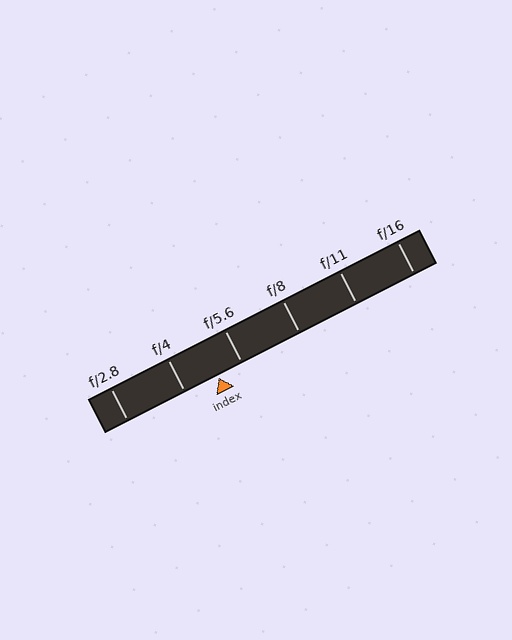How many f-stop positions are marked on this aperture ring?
There are 6 f-stop positions marked.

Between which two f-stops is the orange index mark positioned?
The index mark is between f/4 and f/5.6.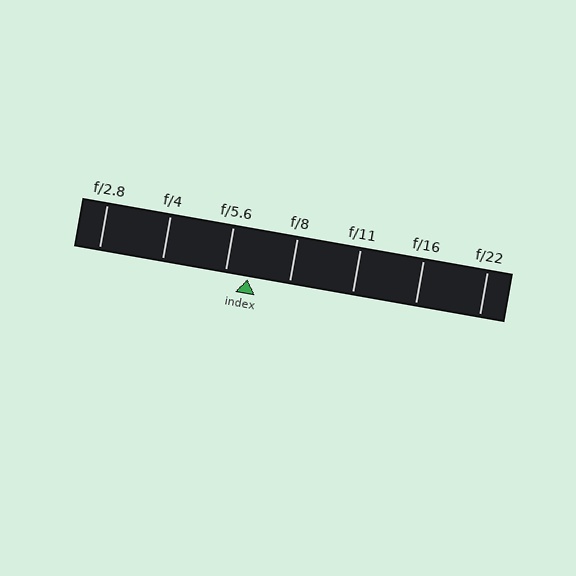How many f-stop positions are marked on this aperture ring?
There are 7 f-stop positions marked.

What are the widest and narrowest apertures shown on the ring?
The widest aperture shown is f/2.8 and the narrowest is f/22.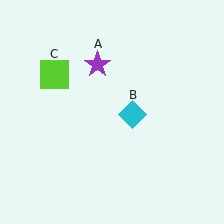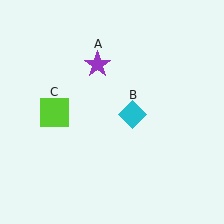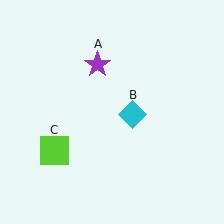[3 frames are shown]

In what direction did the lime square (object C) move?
The lime square (object C) moved down.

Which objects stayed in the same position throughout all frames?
Purple star (object A) and cyan diamond (object B) remained stationary.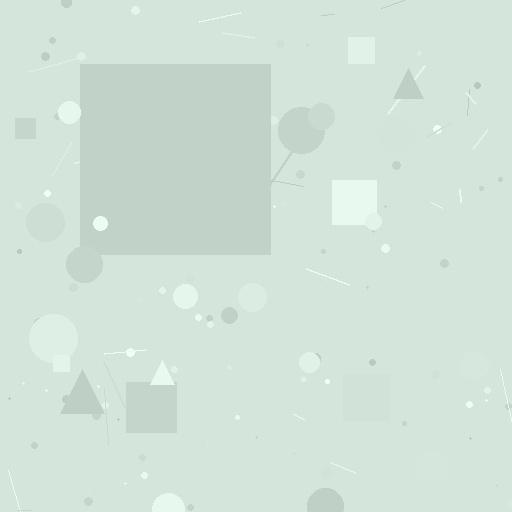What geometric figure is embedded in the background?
A square is embedded in the background.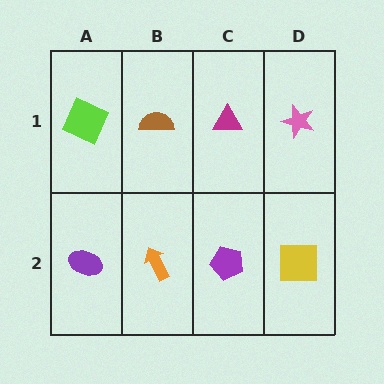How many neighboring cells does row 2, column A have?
2.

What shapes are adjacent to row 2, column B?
A brown semicircle (row 1, column B), a purple ellipse (row 2, column A), a purple pentagon (row 2, column C).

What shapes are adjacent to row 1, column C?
A purple pentagon (row 2, column C), a brown semicircle (row 1, column B), a pink star (row 1, column D).